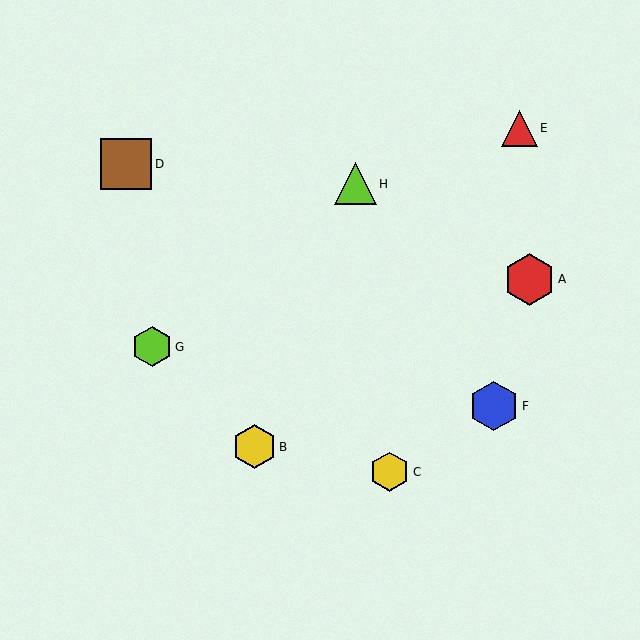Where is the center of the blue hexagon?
The center of the blue hexagon is at (494, 406).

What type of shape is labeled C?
Shape C is a yellow hexagon.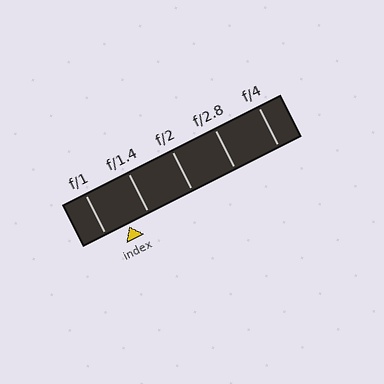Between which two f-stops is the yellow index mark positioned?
The index mark is between f/1 and f/1.4.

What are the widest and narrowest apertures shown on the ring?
The widest aperture shown is f/1 and the narrowest is f/4.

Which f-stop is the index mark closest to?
The index mark is closest to f/1.4.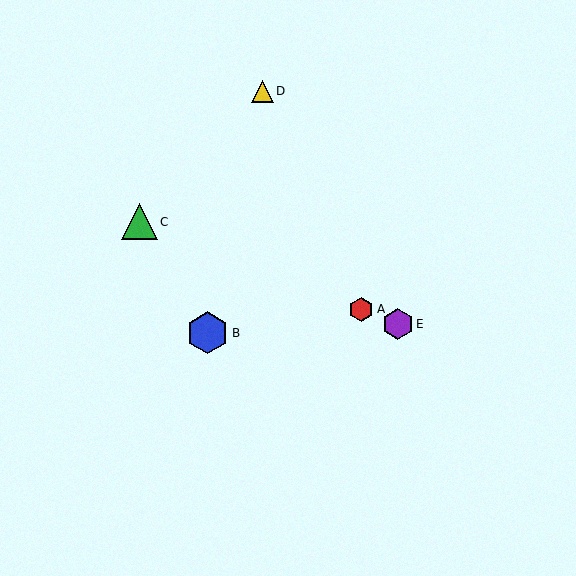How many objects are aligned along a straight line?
3 objects (A, C, E) are aligned along a straight line.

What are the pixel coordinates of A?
Object A is at (361, 309).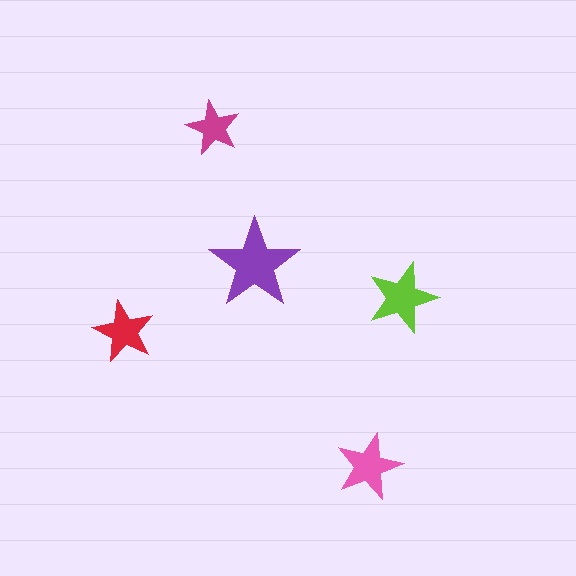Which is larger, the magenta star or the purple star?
The purple one.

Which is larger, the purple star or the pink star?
The purple one.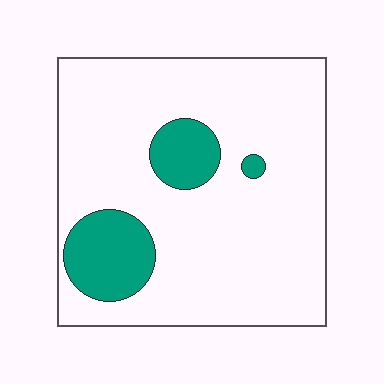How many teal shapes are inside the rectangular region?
3.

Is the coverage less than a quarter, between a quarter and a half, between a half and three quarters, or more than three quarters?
Less than a quarter.